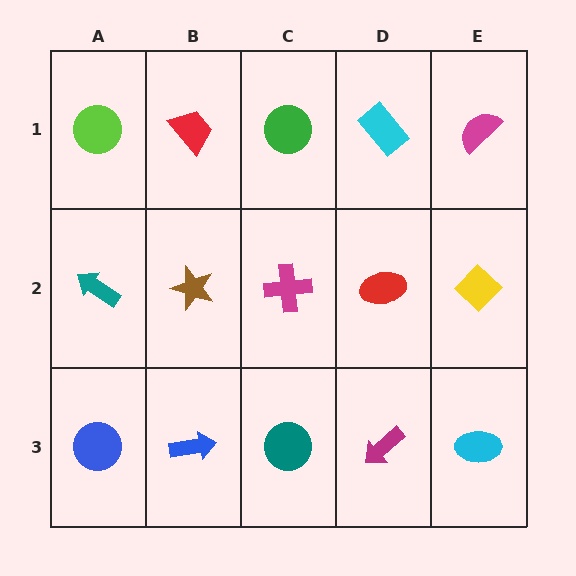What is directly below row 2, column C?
A teal circle.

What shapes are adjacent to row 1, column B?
A brown star (row 2, column B), a lime circle (row 1, column A), a green circle (row 1, column C).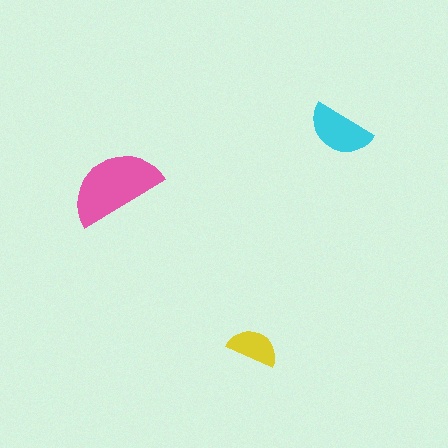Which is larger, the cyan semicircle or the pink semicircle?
The pink one.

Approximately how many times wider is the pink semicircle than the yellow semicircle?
About 2 times wider.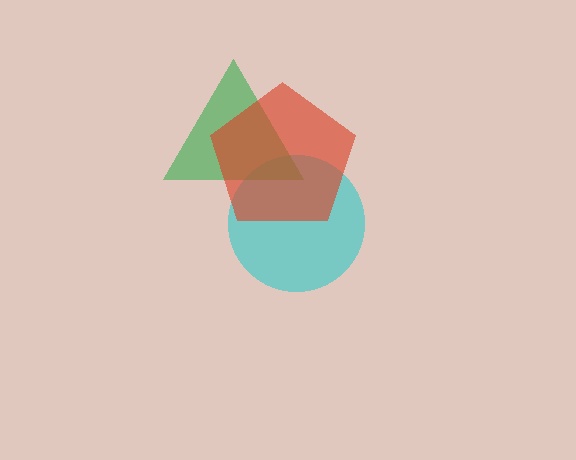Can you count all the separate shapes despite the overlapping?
Yes, there are 3 separate shapes.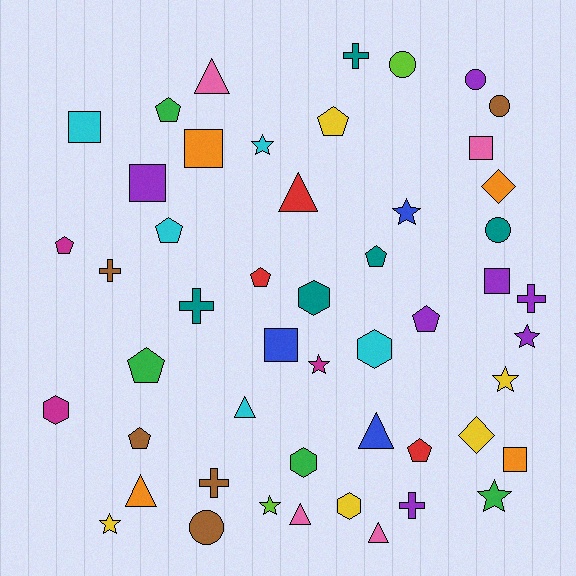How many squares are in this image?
There are 7 squares.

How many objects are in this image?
There are 50 objects.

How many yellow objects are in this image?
There are 5 yellow objects.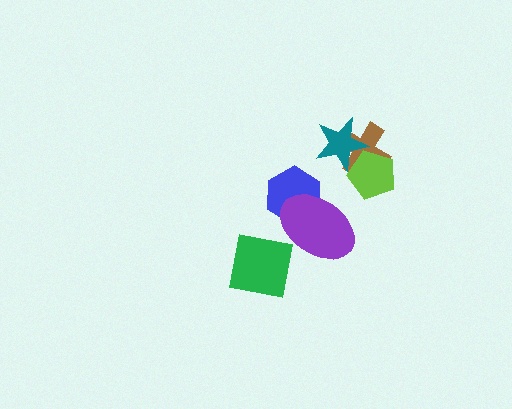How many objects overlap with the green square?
0 objects overlap with the green square.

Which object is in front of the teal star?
The lime pentagon is in front of the teal star.